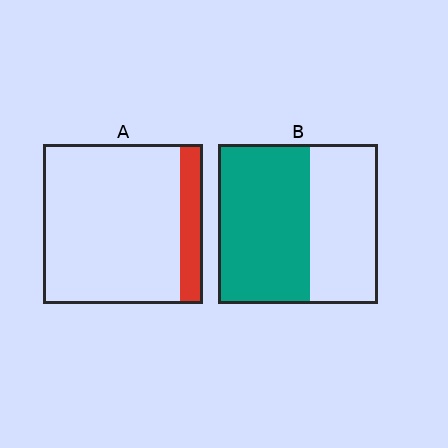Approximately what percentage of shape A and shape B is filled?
A is approximately 15% and B is approximately 55%.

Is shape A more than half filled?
No.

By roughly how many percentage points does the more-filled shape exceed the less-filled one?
By roughly 45 percentage points (B over A).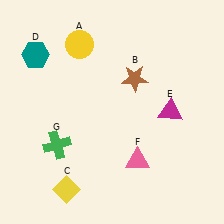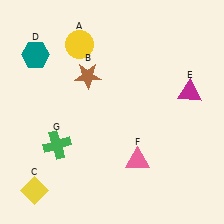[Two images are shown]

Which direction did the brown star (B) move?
The brown star (B) moved left.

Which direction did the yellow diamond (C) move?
The yellow diamond (C) moved left.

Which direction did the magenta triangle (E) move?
The magenta triangle (E) moved right.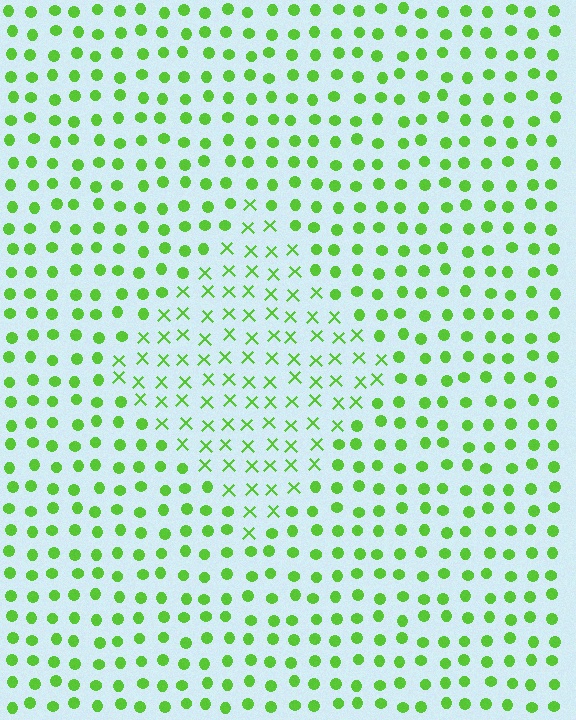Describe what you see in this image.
The image is filled with small lime elements arranged in a uniform grid. A diamond-shaped region contains X marks, while the surrounding area contains circles. The boundary is defined purely by the change in element shape.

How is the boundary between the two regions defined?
The boundary is defined by a change in element shape: X marks inside vs. circles outside. All elements share the same color and spacing.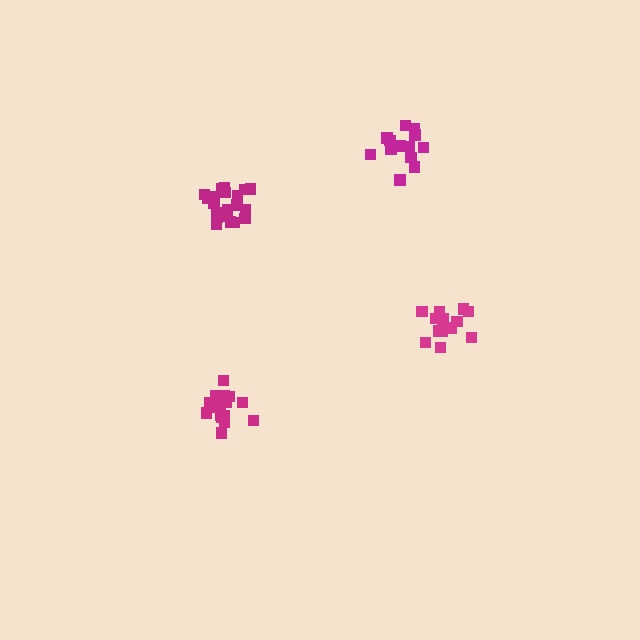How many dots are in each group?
Group 1: 14 dots, Group 2: 14 dots, Group 3: 20 dots, Group 4: 17 dots (65 total).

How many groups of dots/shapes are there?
There are 4 groups.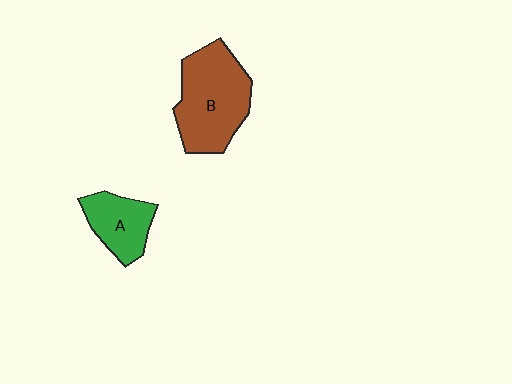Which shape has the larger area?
Shape B (brown).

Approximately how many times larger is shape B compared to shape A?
Approximately 1.8 times.